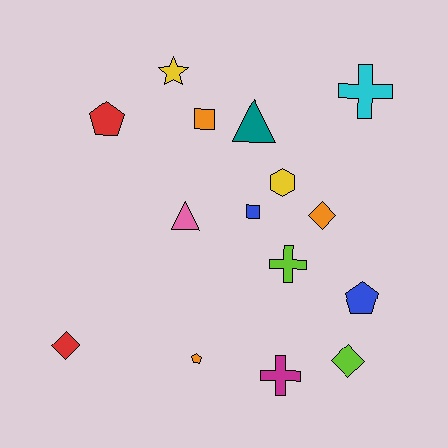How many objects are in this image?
There are 15 objects.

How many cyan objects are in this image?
There is 1 cyan object.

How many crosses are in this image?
There are 3 crosses.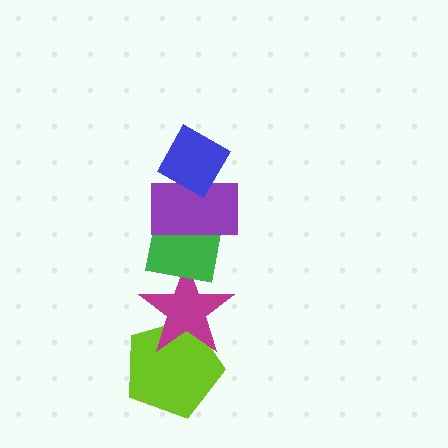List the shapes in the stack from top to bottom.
From top to bottom: the blue diamond, the purple rectangle, the green square, the magenta star, the lime pentagon.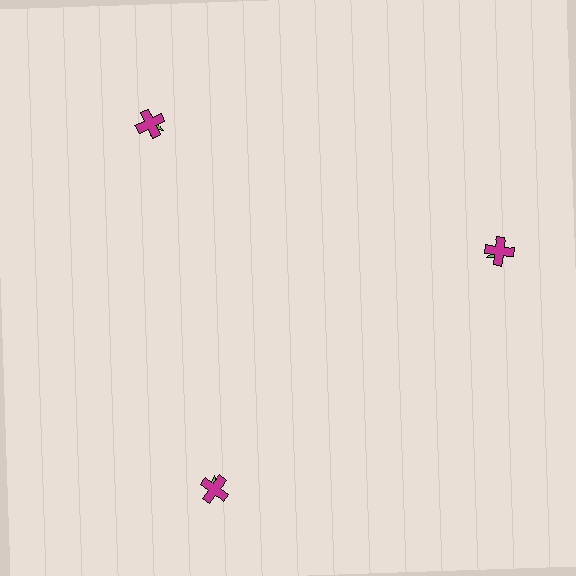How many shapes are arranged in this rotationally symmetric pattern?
There are 6 shapes, arranged in 3 groups of 2.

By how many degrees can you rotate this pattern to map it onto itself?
The pattern maps onto itself every 120 degrees of rotation.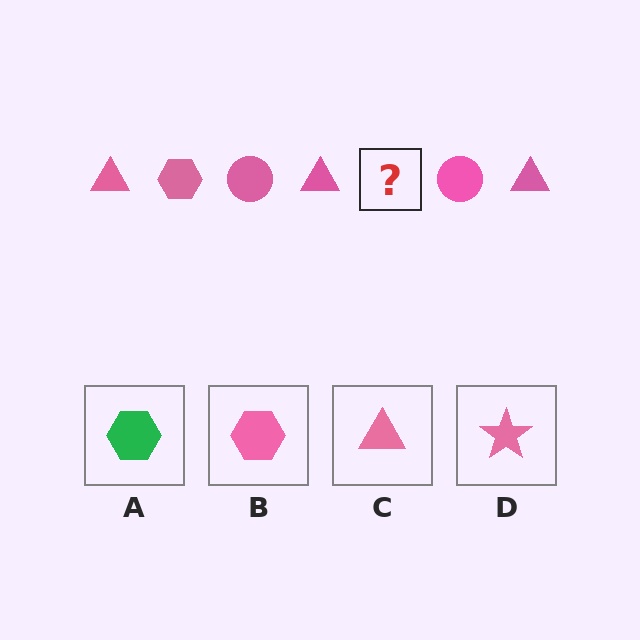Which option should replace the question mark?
Option B.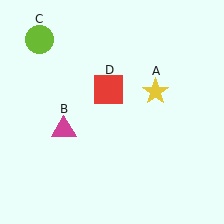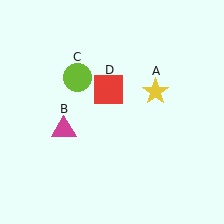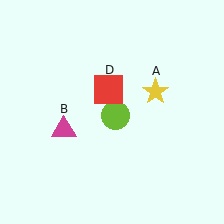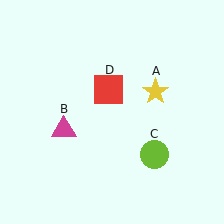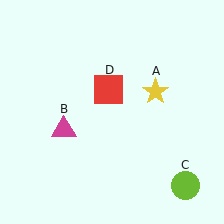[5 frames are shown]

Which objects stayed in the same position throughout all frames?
Yellow star (object A) and magenta triangle (object B) and red square (object D) remained stationary.